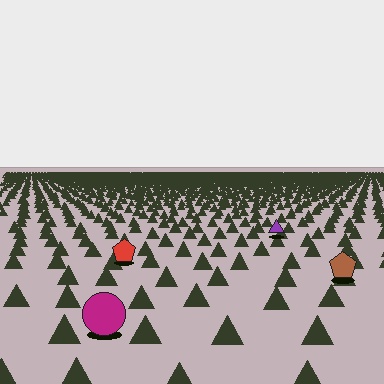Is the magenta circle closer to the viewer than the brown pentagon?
Yes. The magenta circle is closer — you can tell from the texture gradient: the ground texture is coarser near it.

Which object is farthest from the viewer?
The purple triangle is farthest from the viewer. It appears smaller and the ground texture around it is denser.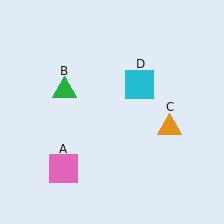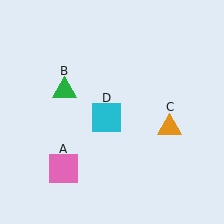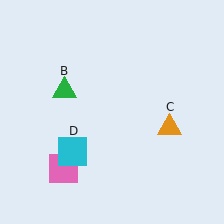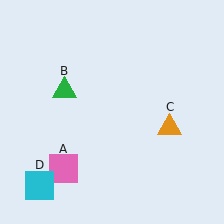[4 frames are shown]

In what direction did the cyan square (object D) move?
The cyan square (object D) moved down and to the left.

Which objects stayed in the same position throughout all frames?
Pink square (object A) and green triangle (object B) and orange triangle (object C) remained stationary.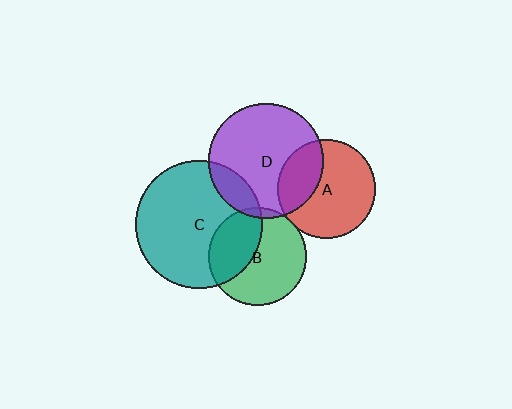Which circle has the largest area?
Circle C (teal).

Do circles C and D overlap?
Yes.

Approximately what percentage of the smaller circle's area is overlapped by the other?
Approximately 15%.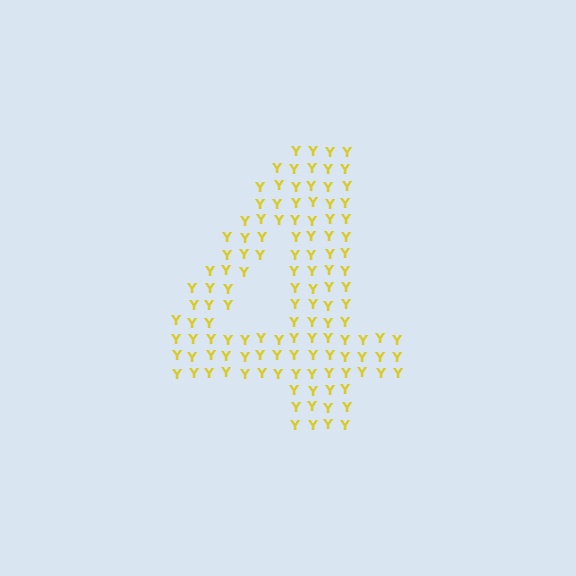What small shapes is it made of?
It is made of small letter Y's.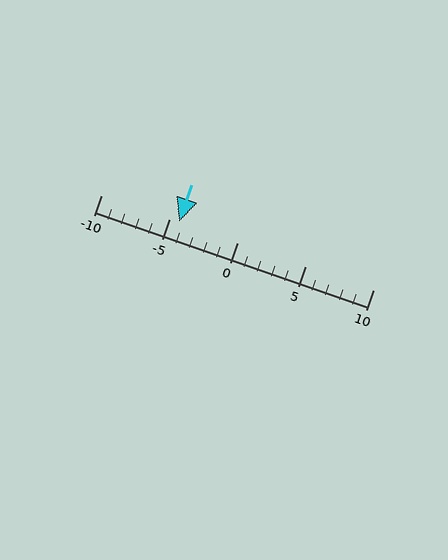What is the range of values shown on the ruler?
The ruler shows values from -10 to 10.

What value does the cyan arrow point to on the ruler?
The cyan arrow points to approximately -4.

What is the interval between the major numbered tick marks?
The major tick marks are spaced 5 units apart.